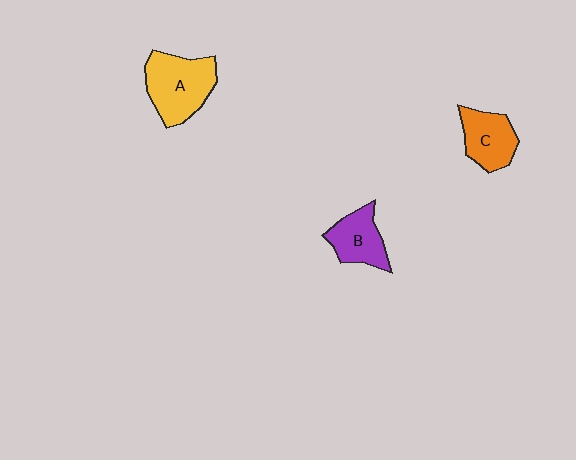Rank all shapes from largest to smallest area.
From largest to smallest: A (yellow), C (orange), B (purple).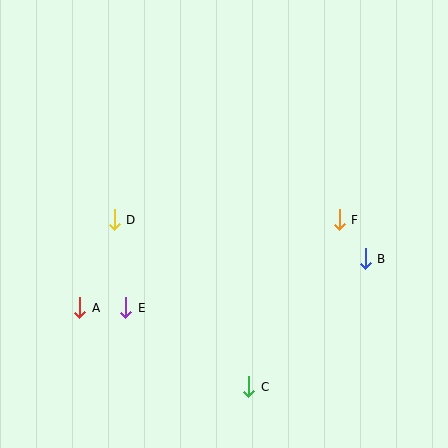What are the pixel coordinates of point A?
Point A is at (80, 308).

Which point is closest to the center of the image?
Point D at (114, 220) is closest to the center.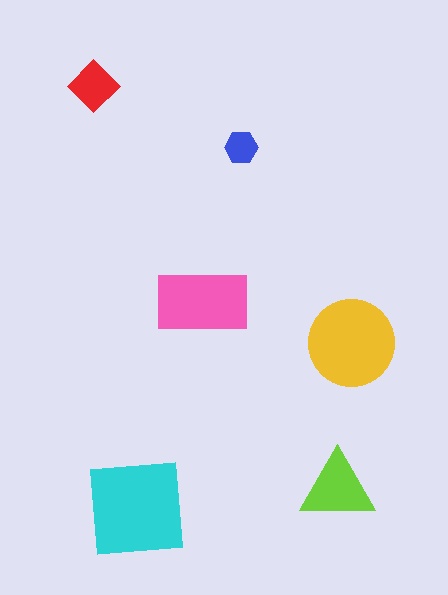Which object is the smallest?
The blue hexagon.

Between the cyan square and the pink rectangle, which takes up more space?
The cyan square.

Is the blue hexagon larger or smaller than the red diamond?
Smaller.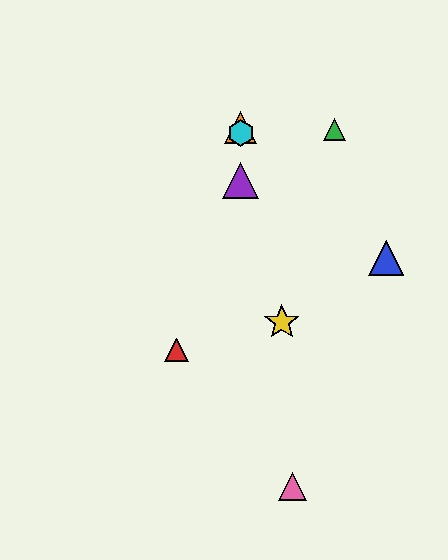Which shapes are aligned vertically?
The purple triangle, the orange triangle, the cyan hexagon are aligned vertically.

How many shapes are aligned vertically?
3 shapes (the purple triangle, the orange triangle, the cyan hexagon) are aligned vertically.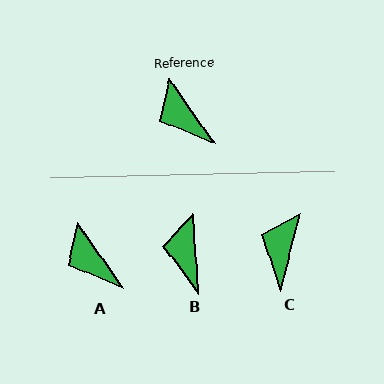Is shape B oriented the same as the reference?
No, it is off by about 30 degrees.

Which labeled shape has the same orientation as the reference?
A.